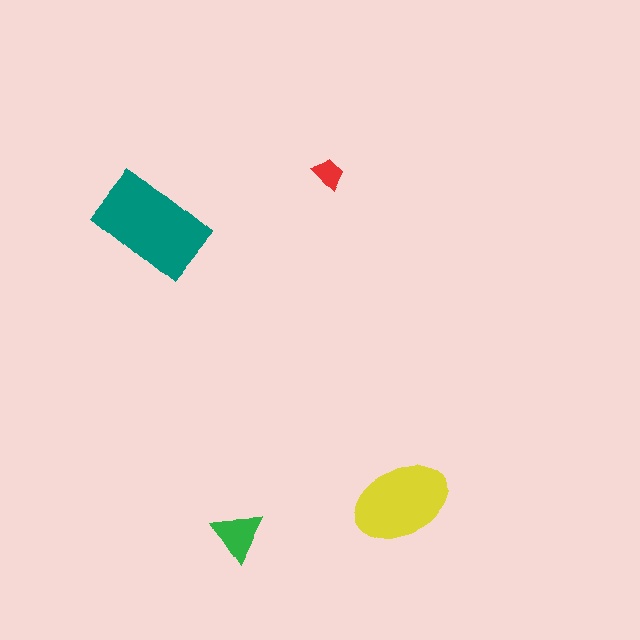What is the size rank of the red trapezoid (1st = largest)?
4th.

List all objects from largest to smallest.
The teal rectangle, the yellow ellipse, the green triangle, the red trapezoid.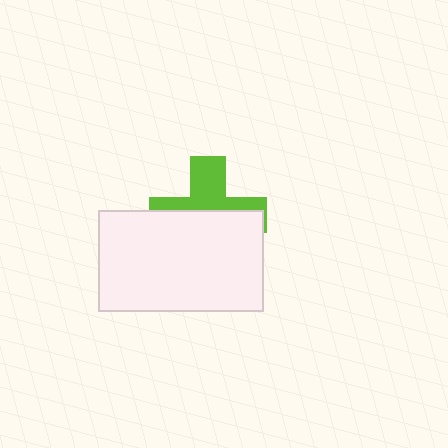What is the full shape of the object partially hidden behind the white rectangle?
The partially hidden object is a lime cross.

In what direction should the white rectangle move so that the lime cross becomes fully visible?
The white rectangle should move down. That is the shortest direction to clear the overlap and leave the lime cross fully visible.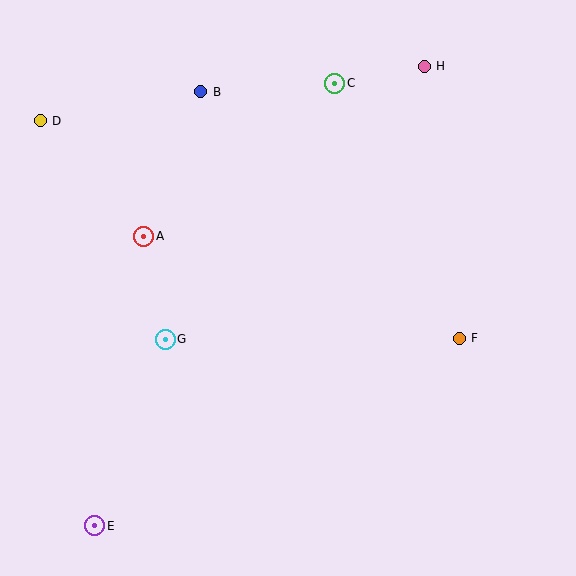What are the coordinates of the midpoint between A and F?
The midpoint between A and F is at (302, 287).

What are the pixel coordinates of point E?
Point E is at (95, 526).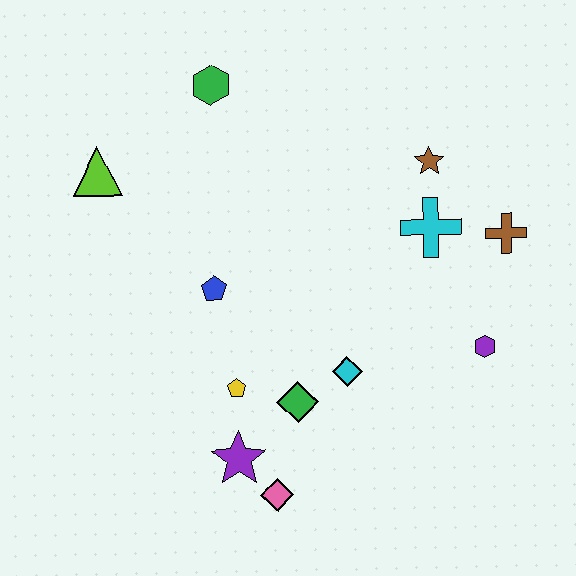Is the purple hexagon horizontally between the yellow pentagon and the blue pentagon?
No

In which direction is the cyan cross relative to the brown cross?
The cyan cross is to the left of the brown cross.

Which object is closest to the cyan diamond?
The green diamond is closest to the cyan diamond.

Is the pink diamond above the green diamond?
No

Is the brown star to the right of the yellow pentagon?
Yes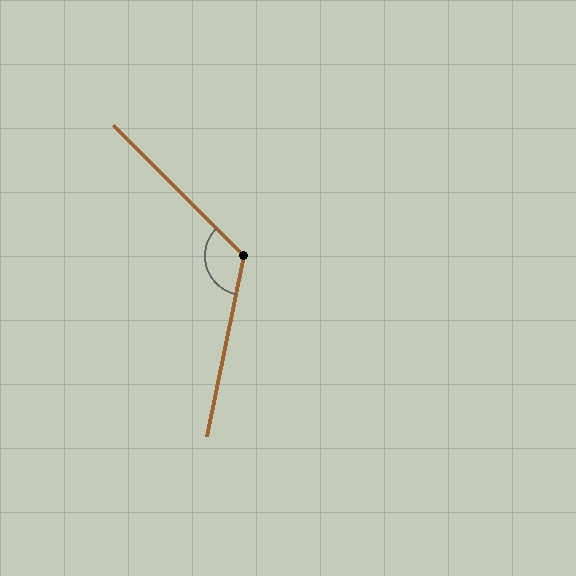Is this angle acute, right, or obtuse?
It is obtuse.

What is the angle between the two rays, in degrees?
Approximately 123 degrees.